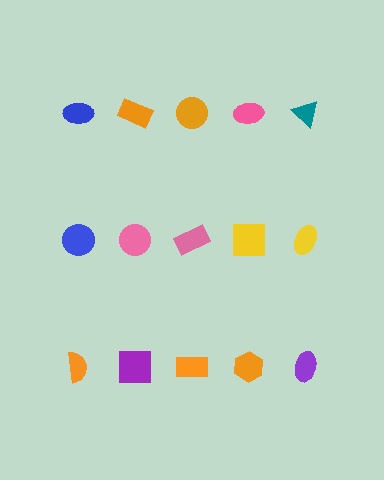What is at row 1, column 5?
A teal triangle.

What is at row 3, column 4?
An orange hexagon.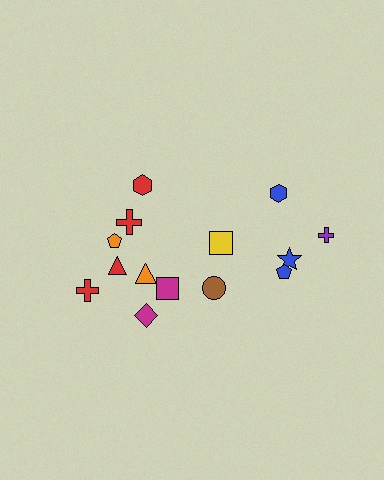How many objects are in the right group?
There are 6 objects.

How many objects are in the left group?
There are 8 objects.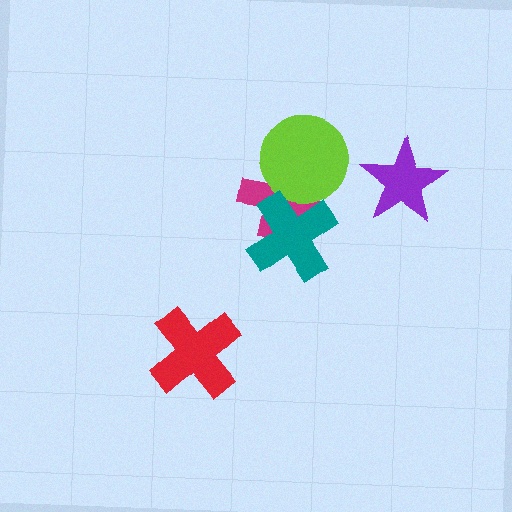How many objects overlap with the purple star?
0 objects overlap with the purple star.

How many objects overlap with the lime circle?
2 objects overlap with the lime circle.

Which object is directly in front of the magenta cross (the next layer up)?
The lime circle is directly in front of the magenta cross.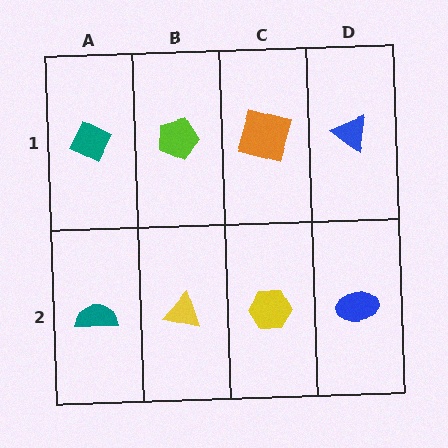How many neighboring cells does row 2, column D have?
2.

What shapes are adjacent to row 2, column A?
A teal diamond (row 1, column A), a yellow triangle (row 2, column B).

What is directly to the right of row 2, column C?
A blue ellipse.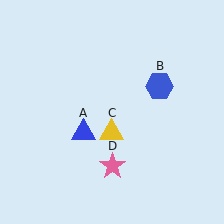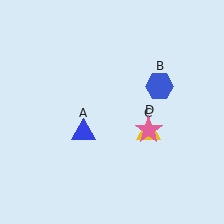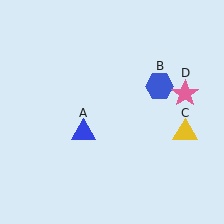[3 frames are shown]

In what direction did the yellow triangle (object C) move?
The yellow triangle (object C) moved right.